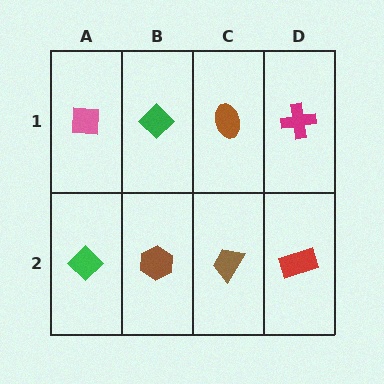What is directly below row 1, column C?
A brown trapezoid.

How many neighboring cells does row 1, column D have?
2.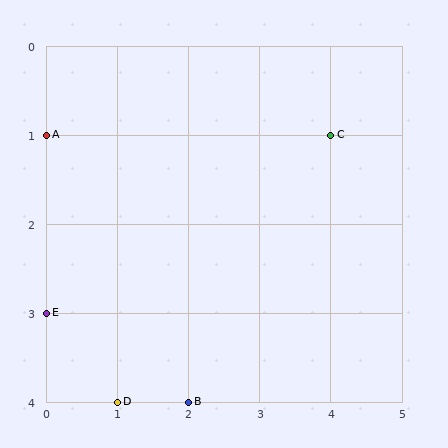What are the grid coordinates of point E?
Point E is at grid coordinates (0, 3).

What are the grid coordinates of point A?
Point A is at grid coordinates (0, 1).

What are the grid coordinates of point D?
Point D is at grid coordinates (1, 4).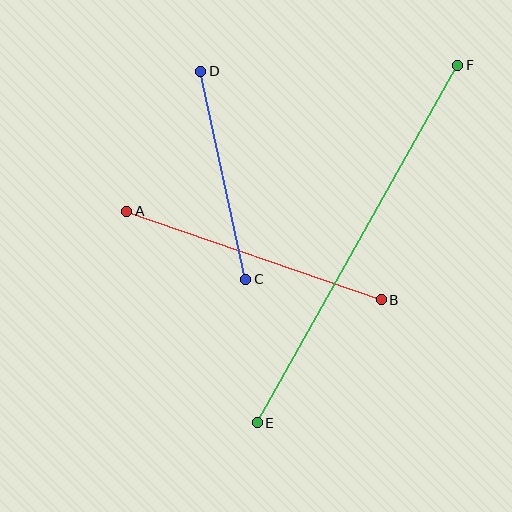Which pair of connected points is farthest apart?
Points E and F are farthest apart.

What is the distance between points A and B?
The distance is approximately 270 pixels.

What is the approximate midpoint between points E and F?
The midpoint is at approximately (357, 244) pixels.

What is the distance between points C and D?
The distance is approximately 213 pixels.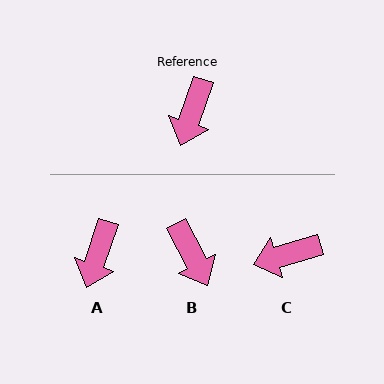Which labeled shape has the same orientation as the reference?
A.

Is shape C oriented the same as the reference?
No, it is off by about 55 degrees.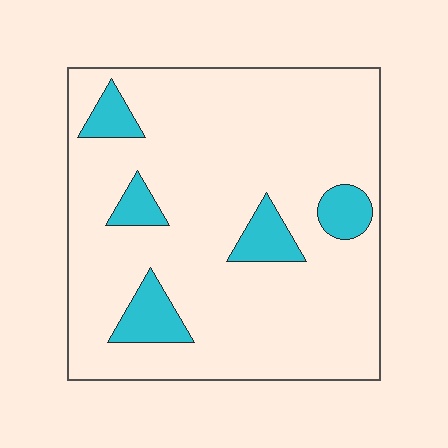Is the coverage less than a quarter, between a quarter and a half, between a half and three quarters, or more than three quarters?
Less than a quarter.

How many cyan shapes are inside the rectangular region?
5.